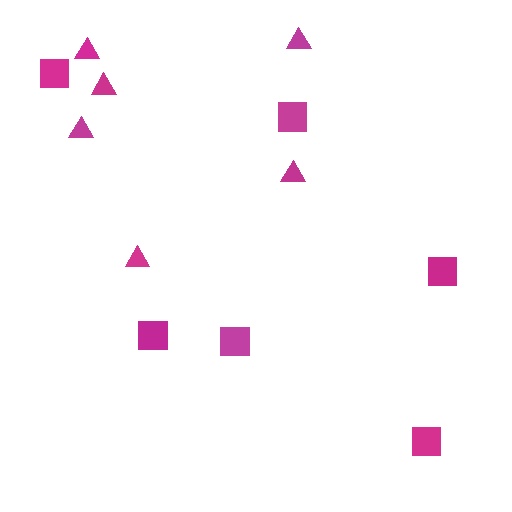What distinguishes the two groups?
There are 2 groups: one group of squares (6) and one group of triangles (6).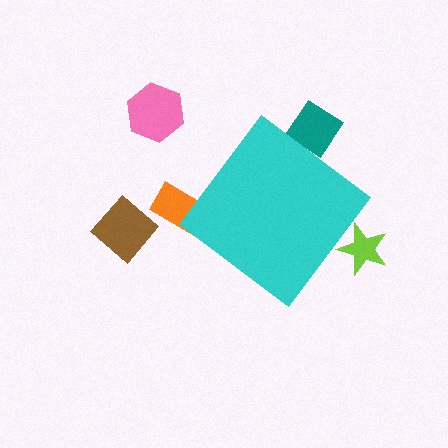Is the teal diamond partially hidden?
Yes, the teal diamond is partially hidden behind the cyan diamond.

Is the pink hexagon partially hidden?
No, the pink hexagon is fully visible.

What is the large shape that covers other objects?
A cyan diamond.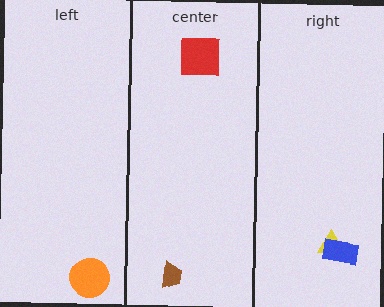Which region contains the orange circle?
The left region.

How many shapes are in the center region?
2.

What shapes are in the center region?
The red square, the brown trapezoid.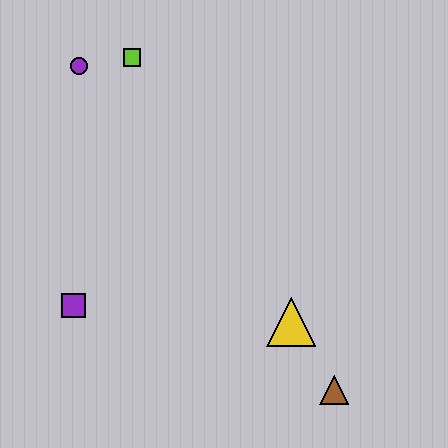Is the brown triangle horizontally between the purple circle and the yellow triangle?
No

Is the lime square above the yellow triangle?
Yes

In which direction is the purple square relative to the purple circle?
The purple square is below the purple circle.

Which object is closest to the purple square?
The yellow triangle is closest to the purple square.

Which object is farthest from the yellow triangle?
The purple circle is farthest from the yellow triangle.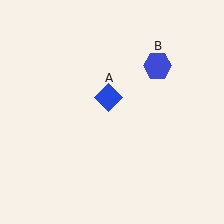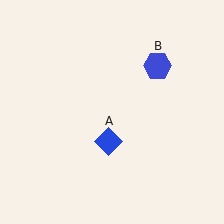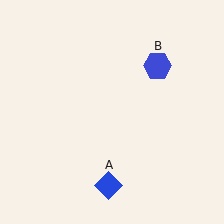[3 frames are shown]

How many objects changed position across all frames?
1 object changed position: blue diamond (object A).